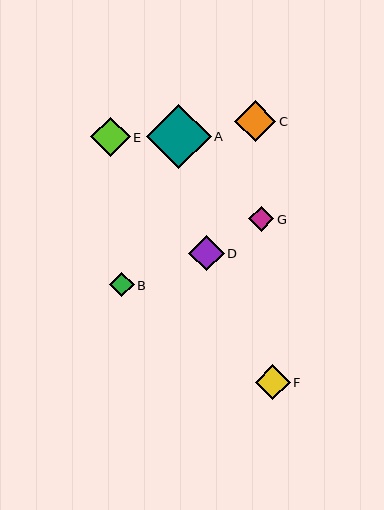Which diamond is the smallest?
Diamond B is the smallest with a size of approximately 25 pixels.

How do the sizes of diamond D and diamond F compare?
Diamond D and diamond F are approximately the same size.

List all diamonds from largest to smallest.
From largest to smallest: A, C, E, D, F, G, B.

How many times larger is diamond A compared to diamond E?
Diamond A is approximately 1.6 times the size of diamond E.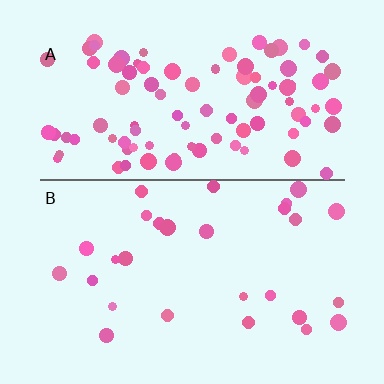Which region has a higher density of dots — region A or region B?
A (the top).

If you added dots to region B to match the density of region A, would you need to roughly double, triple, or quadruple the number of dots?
Approximately triple.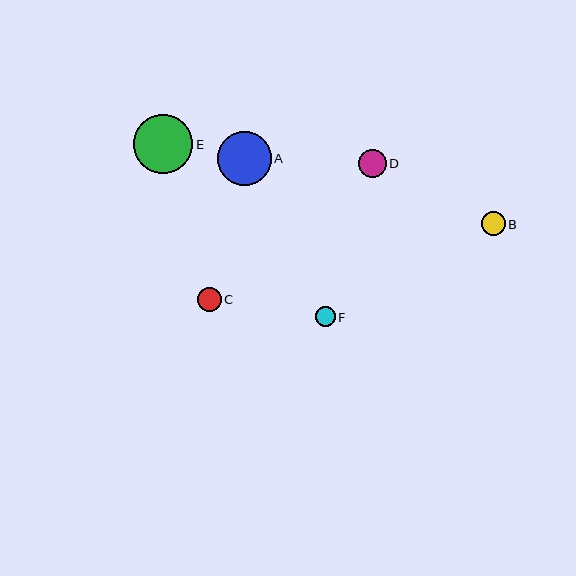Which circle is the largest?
Circle E is the largest with a size of approximately 59 pixels.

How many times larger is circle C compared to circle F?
Circle C is approximately 1.2 times the size of circle F.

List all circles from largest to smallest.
From largest to smallest: E, A, D, B, C, F.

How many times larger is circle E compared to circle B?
Circle E is approximately 2.4 times the size of circle B.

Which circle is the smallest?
Circle F is the smallest with a size of approximately 20 pixels.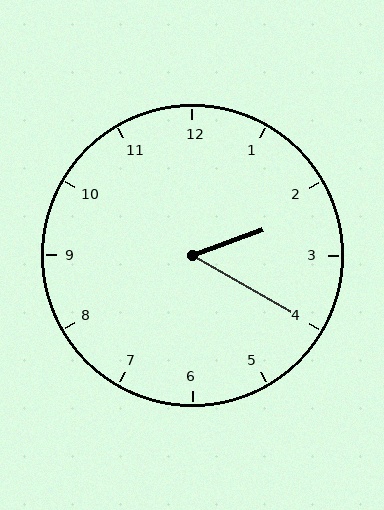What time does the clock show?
2:20.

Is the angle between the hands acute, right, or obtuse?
It is acute.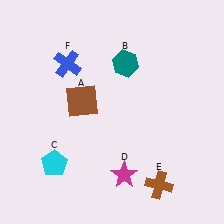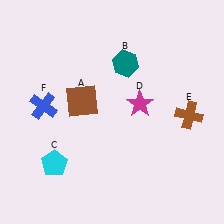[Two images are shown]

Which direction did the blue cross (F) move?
The blue cross (F) moved down.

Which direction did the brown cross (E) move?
The brown cross (E) moved up.